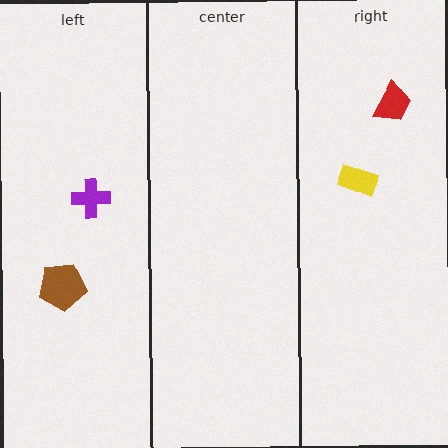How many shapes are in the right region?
2.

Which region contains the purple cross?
The left region.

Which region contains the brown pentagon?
The left region.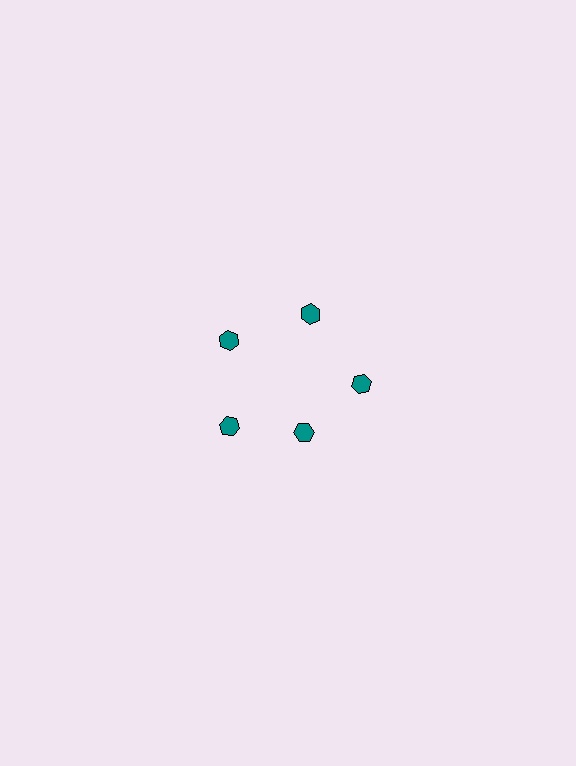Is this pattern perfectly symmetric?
No. The 5 teal hexagons are arranged in a ring, but one element near the 5 o'clock position is pulled inward toward the center, breaking the 5-fold rotational symmetry.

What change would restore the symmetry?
The symmetry would be restored by moving it outward, back onto the ring so that all 5 hexagons sit at equal angles and equal distance from the center.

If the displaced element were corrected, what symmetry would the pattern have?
It would have 5-fold rotational symmetry — the pattern would map onto itself every 72 degrees.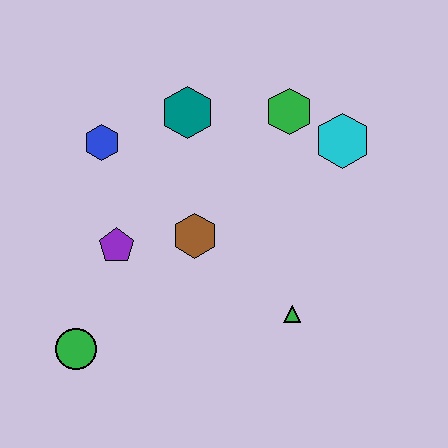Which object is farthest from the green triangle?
The blue hexagon is farthest from the green triangle.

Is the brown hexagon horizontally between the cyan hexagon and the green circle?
Yes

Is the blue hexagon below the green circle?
No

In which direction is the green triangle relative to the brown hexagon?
The green triangle is to the right of the brown hexagon.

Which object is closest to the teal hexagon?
The blue hexagon is closest to the teal hexagon.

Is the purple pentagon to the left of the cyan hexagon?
Yes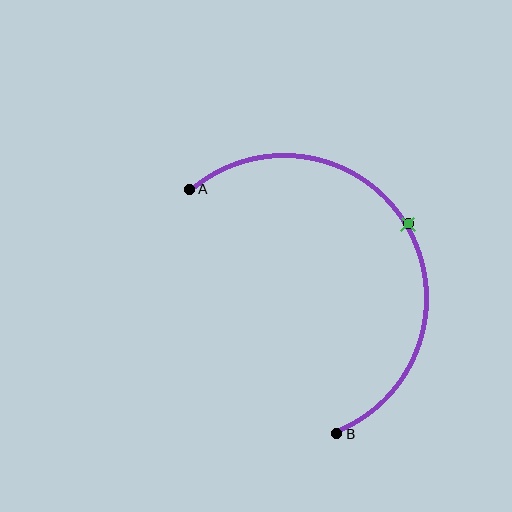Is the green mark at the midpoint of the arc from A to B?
Yes. The green mark lies on the arc at equal arc-length from both A and B — it is the arc midpoint.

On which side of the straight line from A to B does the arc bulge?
The arc bulges to the right of the straight line connecting A and B.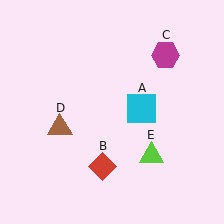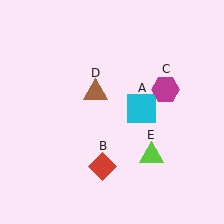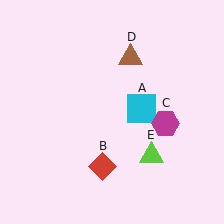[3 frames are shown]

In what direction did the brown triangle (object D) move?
The brown triangle (object D) moved up and to the right.